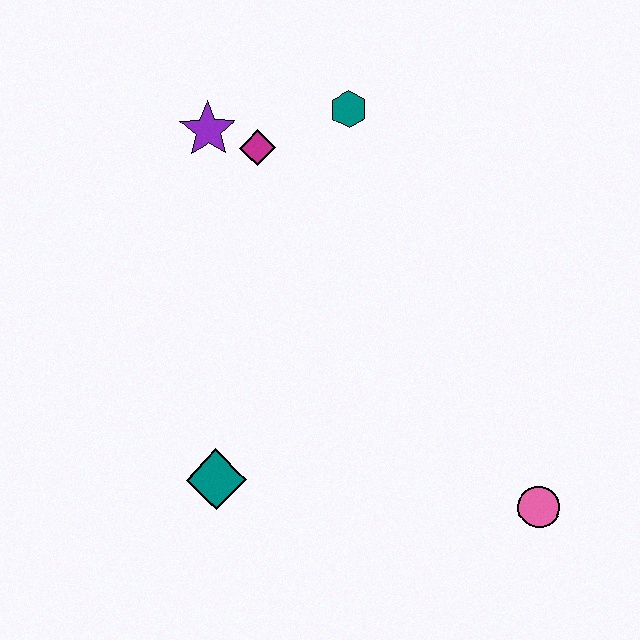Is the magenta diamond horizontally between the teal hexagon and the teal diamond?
Yes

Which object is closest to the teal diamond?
The pink circle is closest to the teal diamond.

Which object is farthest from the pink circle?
The purple star is farthest from the pink circle.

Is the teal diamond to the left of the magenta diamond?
Yes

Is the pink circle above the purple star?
No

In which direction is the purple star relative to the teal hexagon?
The purple star is to the left of the teal hexagon.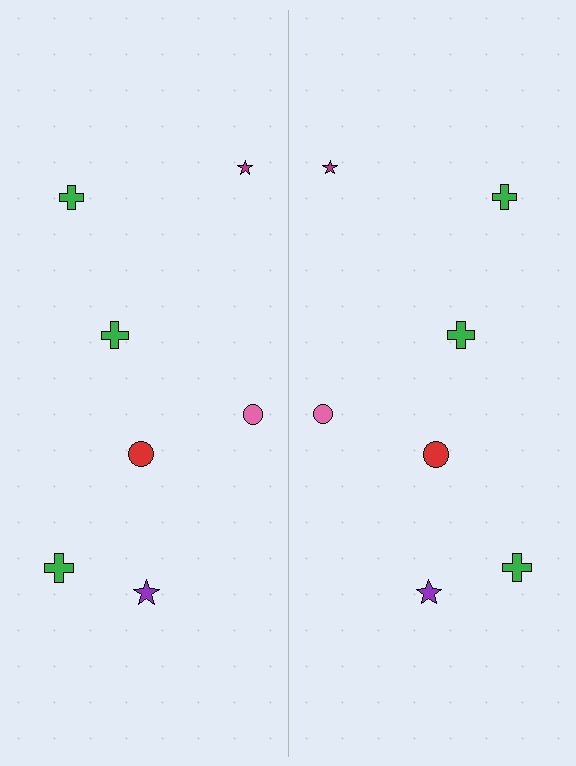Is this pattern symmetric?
Yes, this pattern has bilateral (reflection) symmetry.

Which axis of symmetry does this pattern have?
The pattern has a vertical axis of symmetry running through the center of the image.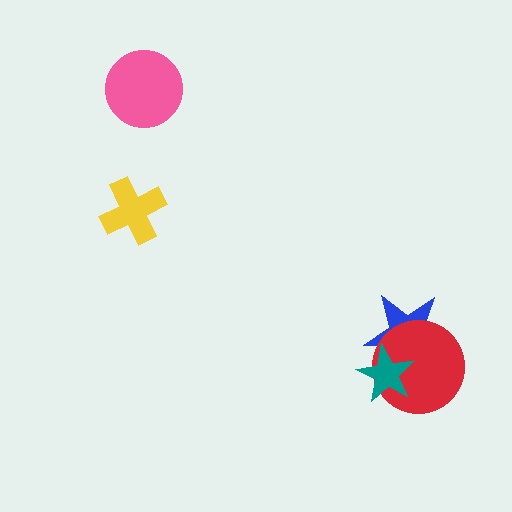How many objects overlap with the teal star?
2 objects overlap with the teal star.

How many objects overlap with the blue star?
2 objects overlap with the blue star.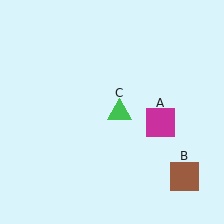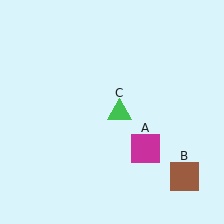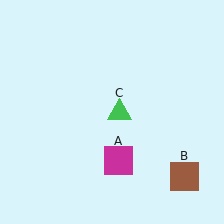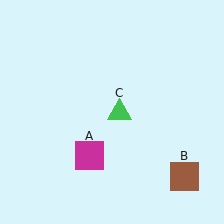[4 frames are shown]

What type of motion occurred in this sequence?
The magenta square (object A) rotated clockwise around the center of the scene.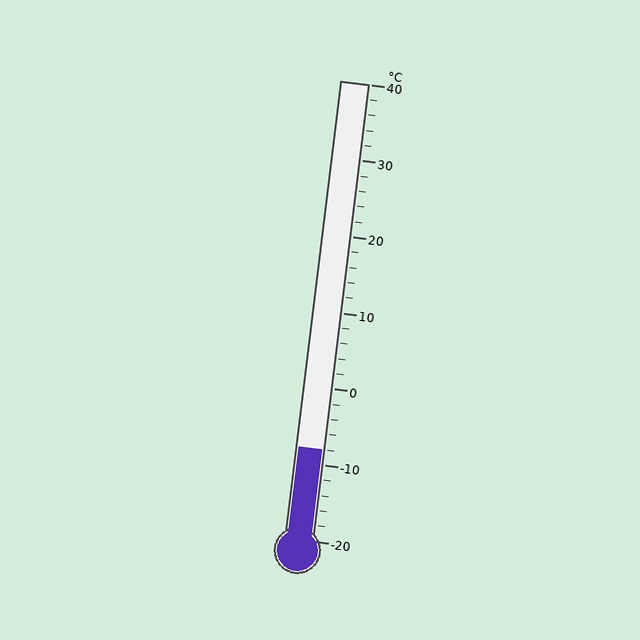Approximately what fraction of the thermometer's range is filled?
The thermometer is filled to approximately 20% of its range.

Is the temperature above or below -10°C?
The temperature is above -10°C.